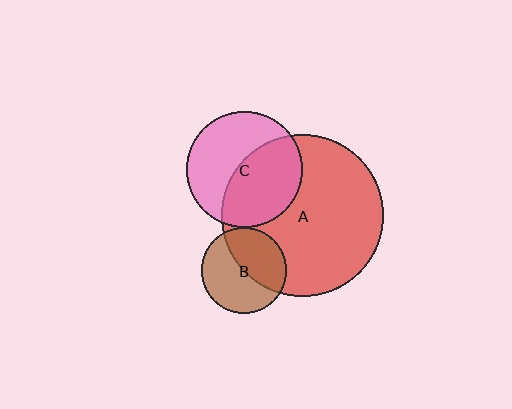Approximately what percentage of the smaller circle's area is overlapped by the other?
Approximately 50%.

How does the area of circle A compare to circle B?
Approximately 3.6 times.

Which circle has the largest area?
Circle A (red).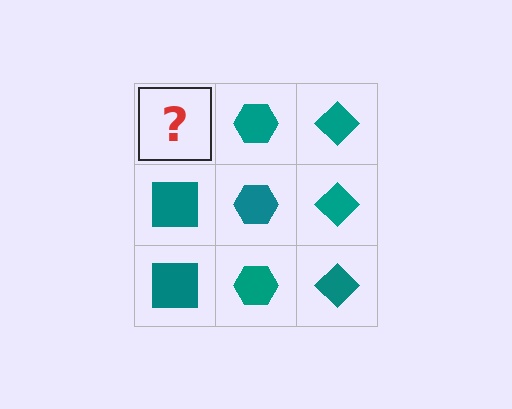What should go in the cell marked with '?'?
The missing cell should contain a teal square.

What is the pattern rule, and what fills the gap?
The rule is that each column has a consistent shape. The gap should be filled with a teal square.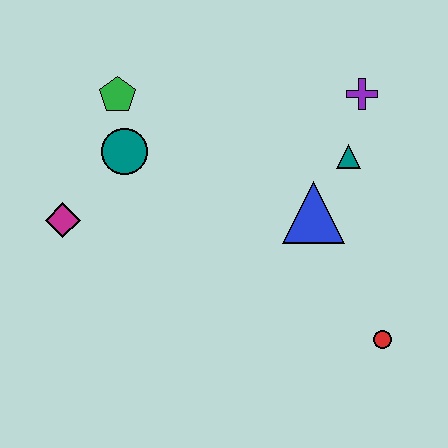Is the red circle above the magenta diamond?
No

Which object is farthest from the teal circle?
The red circle is farthest from the teal circle.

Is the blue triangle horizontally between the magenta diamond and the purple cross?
Yes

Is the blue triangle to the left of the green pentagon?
No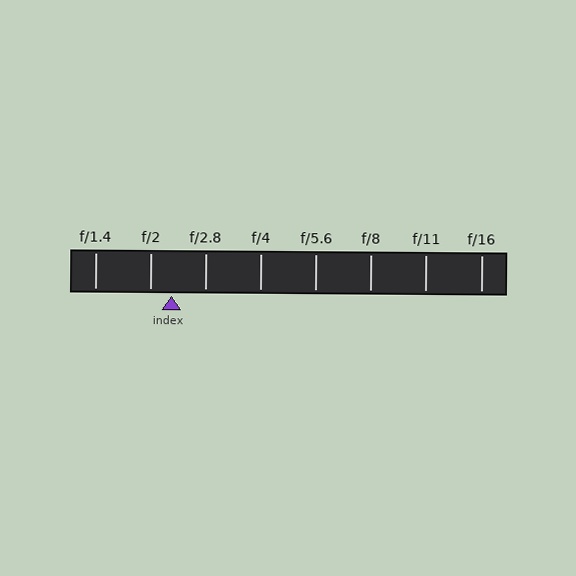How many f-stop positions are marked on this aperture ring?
There are 8 f-stop positions marked.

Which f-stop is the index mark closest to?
The index mark is closest to f/2.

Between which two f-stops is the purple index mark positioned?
The index mark is between f/2 and f/2.8.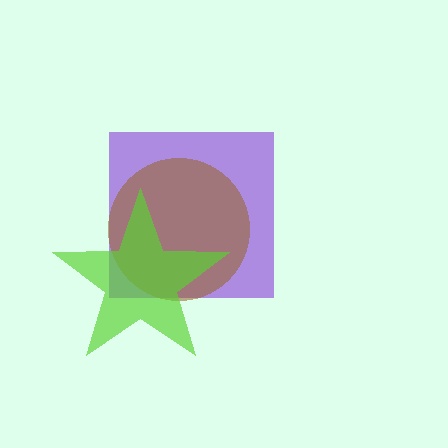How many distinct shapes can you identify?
There are 3 distinct shapes: a purple square, a brown circle, a lime star.